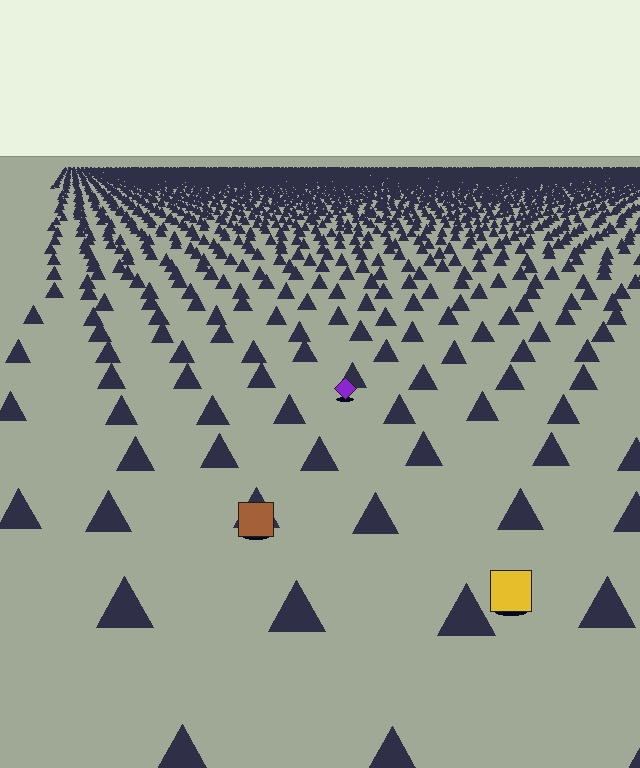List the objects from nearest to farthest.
From nearest to farthest: the yellow square, the brown square, the purple diamond.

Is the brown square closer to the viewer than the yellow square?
No. The yellow square is closer — you can tell from the texture gradient: the ground texture is coarser near it.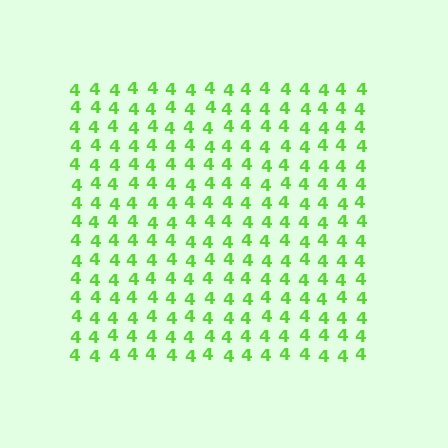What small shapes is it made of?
It is made of small digit 4's.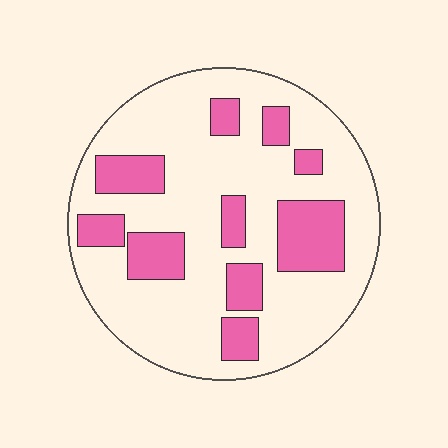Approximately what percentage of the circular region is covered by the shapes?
Approximately 25%.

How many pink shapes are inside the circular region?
10.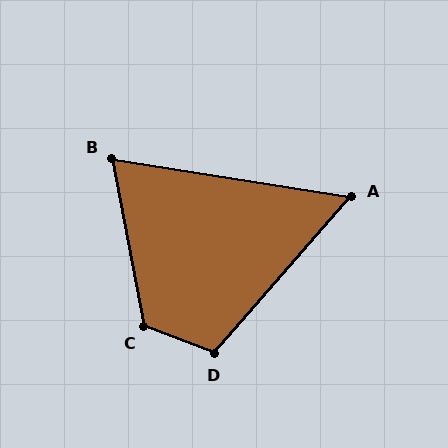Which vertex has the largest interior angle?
C, at approximately 122 degrees.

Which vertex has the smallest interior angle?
A, at approximately 58 degrees.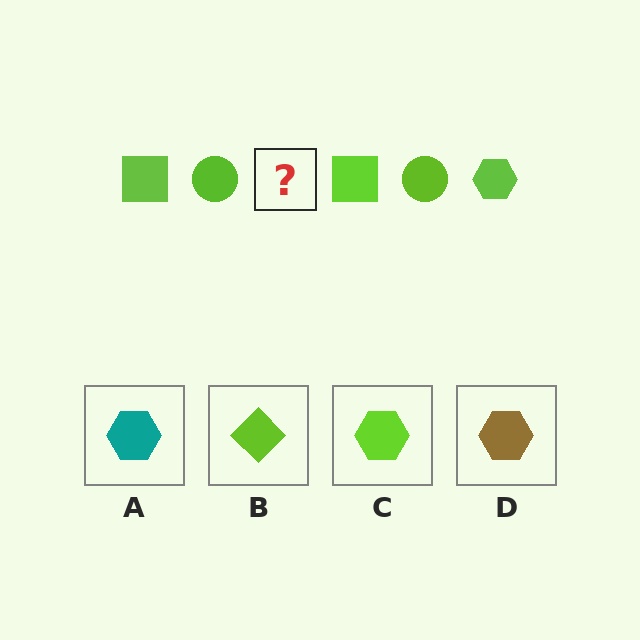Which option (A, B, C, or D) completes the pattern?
C.